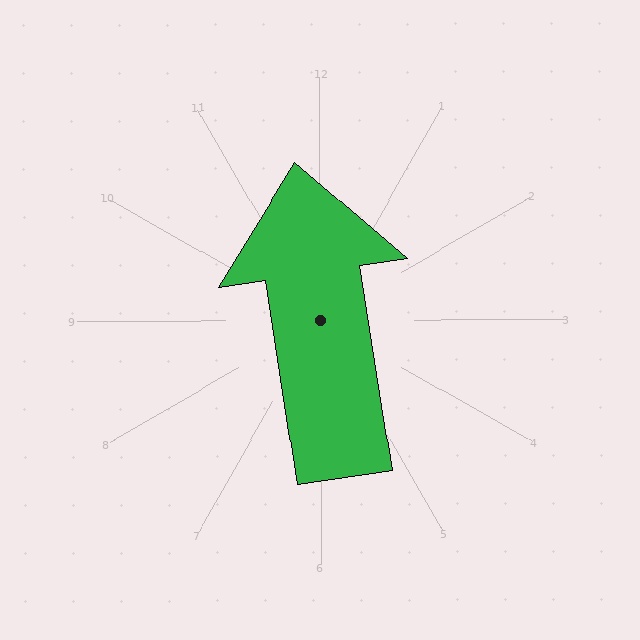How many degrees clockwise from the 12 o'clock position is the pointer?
Approximately 351 degrees.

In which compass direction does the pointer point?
North.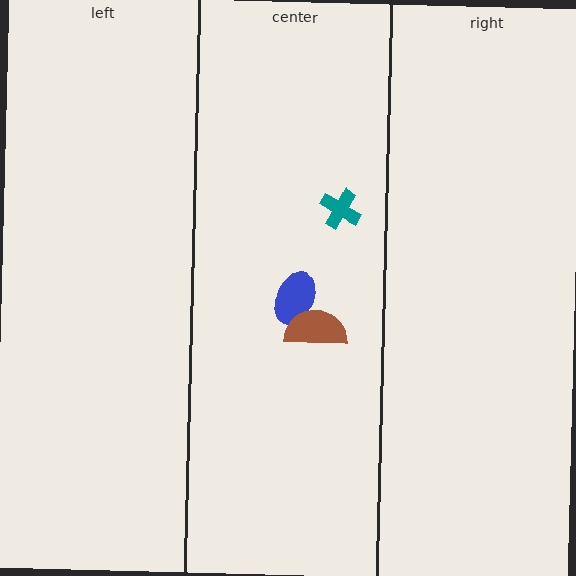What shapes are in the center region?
The blue ellipse, the teal cross, the brown semicircle.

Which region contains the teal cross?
The center region.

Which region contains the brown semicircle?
The center region.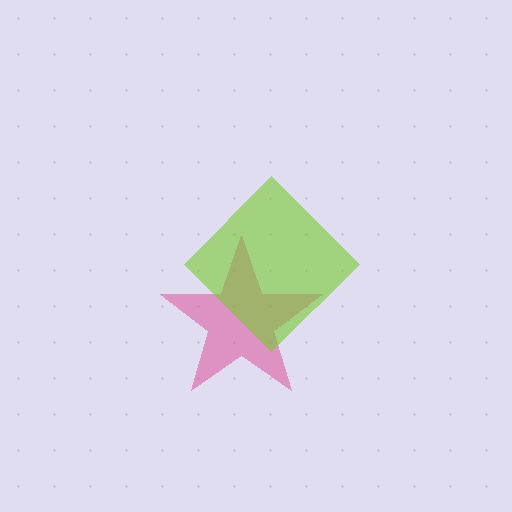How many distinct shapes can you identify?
There are 2 distinct shapes: a pink star, a lime diamond.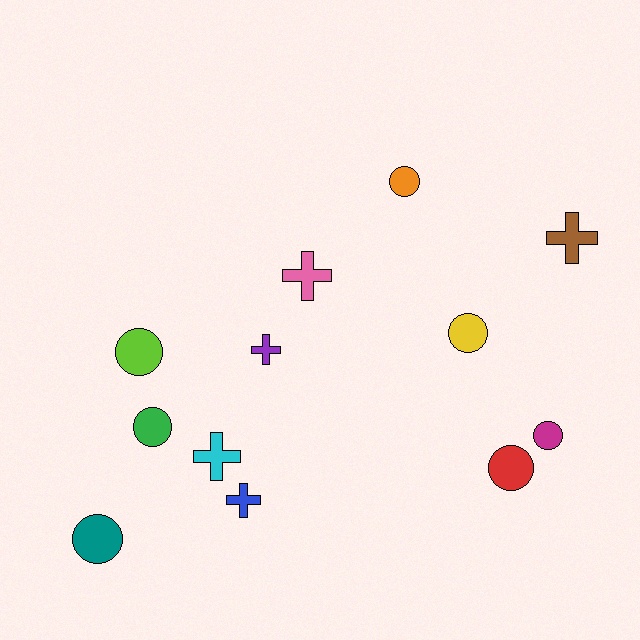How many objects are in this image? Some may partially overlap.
There are 12 objects.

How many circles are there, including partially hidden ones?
There are 7 circles.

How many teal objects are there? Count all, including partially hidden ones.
There is 1 teal object.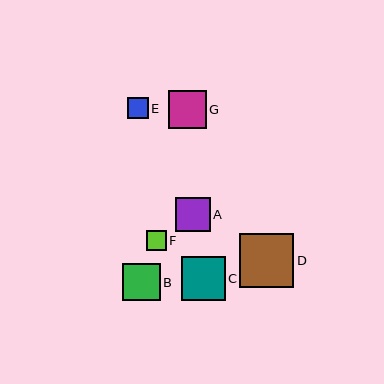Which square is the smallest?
Square F is the smallest with a size of approximately 20 pixels.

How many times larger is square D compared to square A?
Square D is approximately 1.5 times the size of square A.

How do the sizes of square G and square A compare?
Square G and square A are approximately the same size.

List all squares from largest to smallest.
From largest to smallest: D, C, B, G, A, E, F.